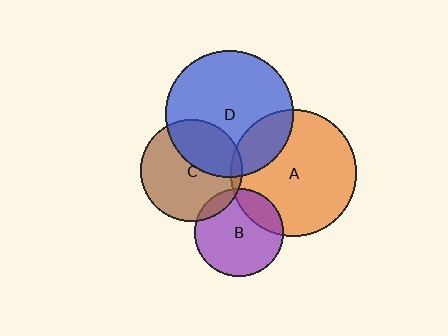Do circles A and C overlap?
Yes.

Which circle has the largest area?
Circle D (blue).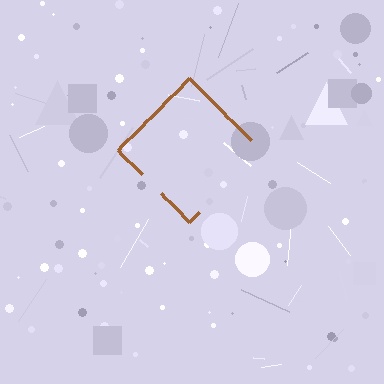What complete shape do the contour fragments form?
The contour fragments form a diamond.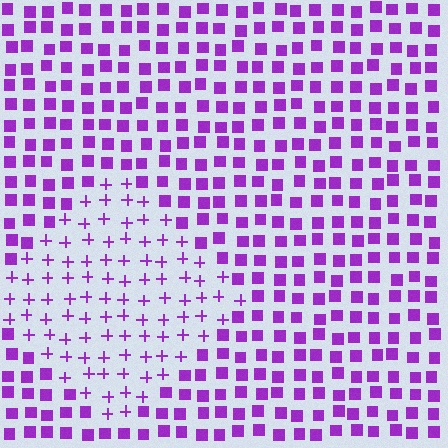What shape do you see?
I see a diamond.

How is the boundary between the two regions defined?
The boundary is defined by a change in element shape: plus signs inside vs. squares outside. All elements share the same color and spacing.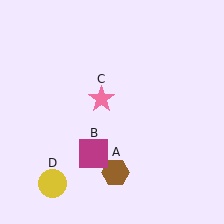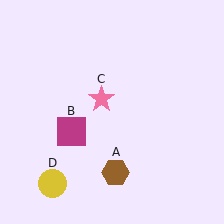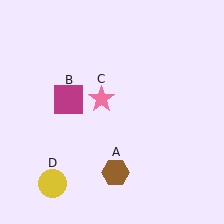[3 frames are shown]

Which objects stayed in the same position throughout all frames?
Brown hexagon (object A) and pink star (object C) and yellow circle (object D) remained stationary.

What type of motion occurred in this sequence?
The magenta square (object B) rotated clockwise around the center of the scene.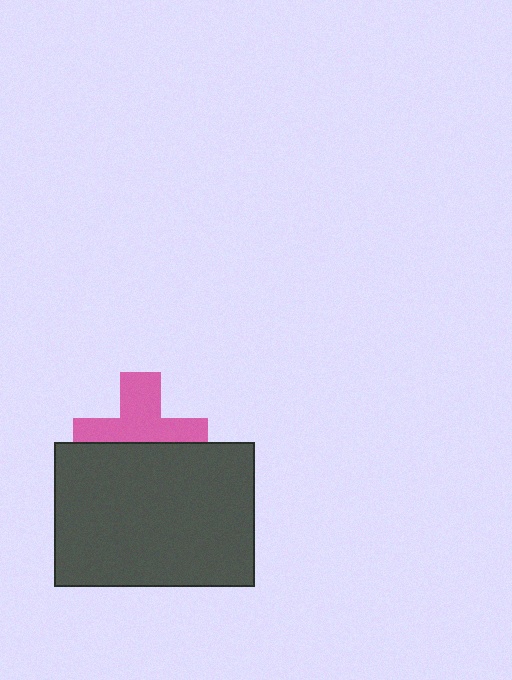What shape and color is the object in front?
The object in front is a dark gray rectangle.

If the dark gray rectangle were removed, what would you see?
You would see the complete pink cross.